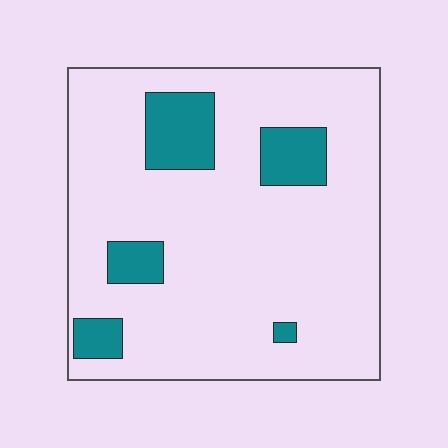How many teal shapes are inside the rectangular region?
5.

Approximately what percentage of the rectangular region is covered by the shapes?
Approximately 15%.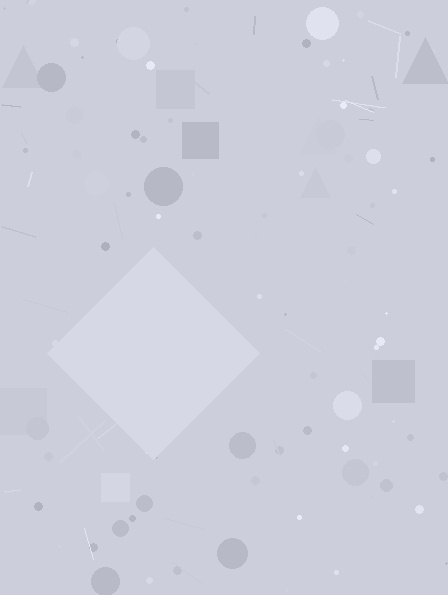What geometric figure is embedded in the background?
A diamond is embedded in the background.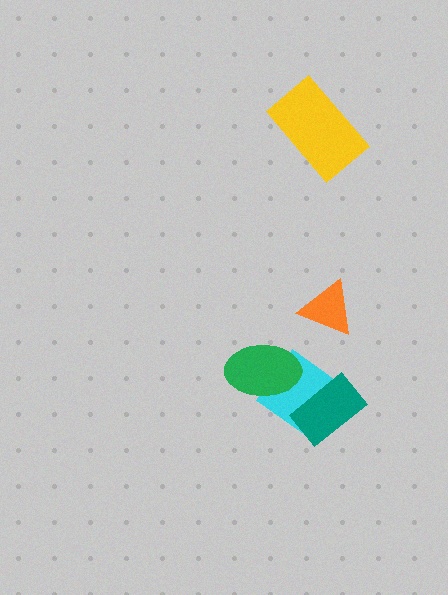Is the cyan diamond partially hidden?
Yes, it is partially covered by another shape.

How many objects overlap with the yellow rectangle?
0 objects overlap with the yellow rectangle.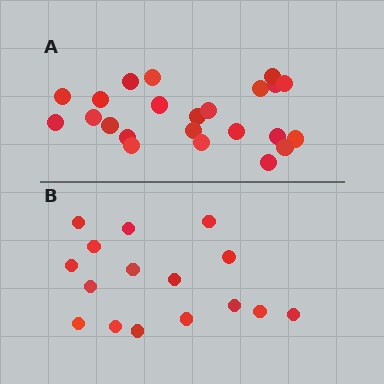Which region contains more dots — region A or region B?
Region A (the top region) has more dots.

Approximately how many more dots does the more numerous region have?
Region A has roughly 8 or so more dots than region B.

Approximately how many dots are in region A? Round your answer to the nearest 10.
About 20 dots. (The exact count is 23, which rounds to 20.)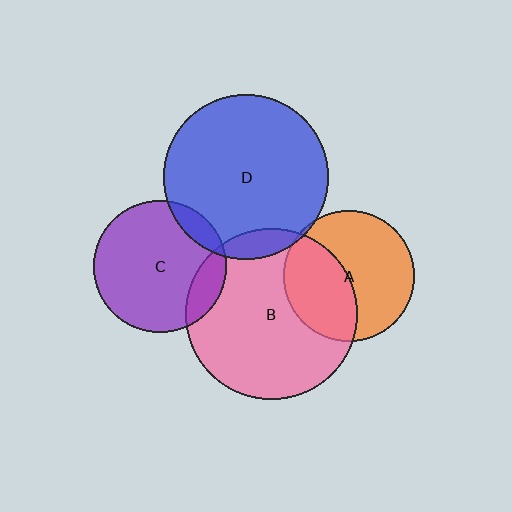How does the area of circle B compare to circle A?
Approximately 1.7 times.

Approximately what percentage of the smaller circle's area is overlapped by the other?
Approximately 15%.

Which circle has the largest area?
Circle B (pink).